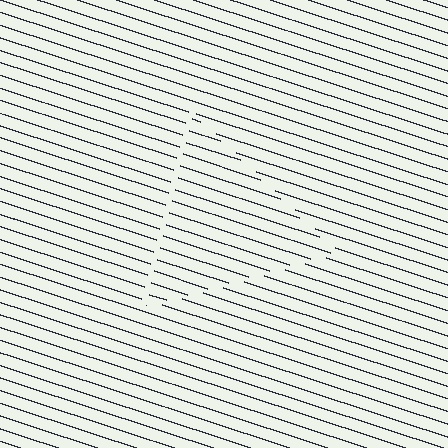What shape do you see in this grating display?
An illusory triangle. The interior of the shape contains the same grating, shifted by half a period — the contour is defined by the phase discontinuity where line-ends from the inner and outer gratings abut.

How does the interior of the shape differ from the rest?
The interior of the shape contains the same grating, shifted by half a period — the contour is defined by the phase discontinuity where line-ends from the inner and outer gratings abut.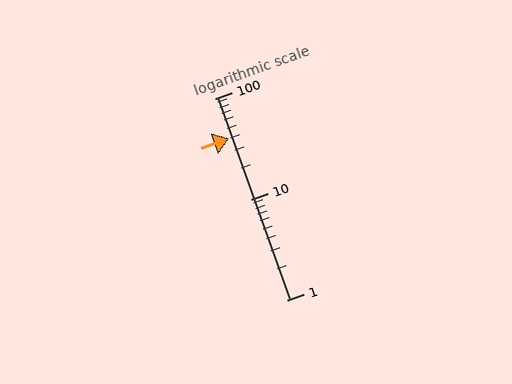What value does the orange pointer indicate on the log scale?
The pointer indicates approximately 40.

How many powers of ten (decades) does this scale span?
The scale spans 2 decades, from 1 to 100.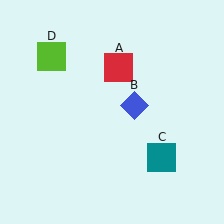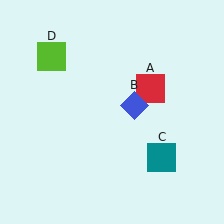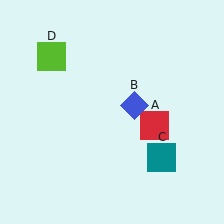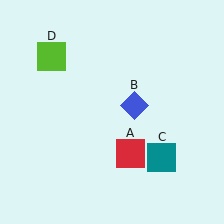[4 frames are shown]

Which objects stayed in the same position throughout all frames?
Blue diamond (object B) and teal square (object C) and lime square (object D) remained stationary.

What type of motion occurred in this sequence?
The red square (object A) rotated clockwise around the center of the scene.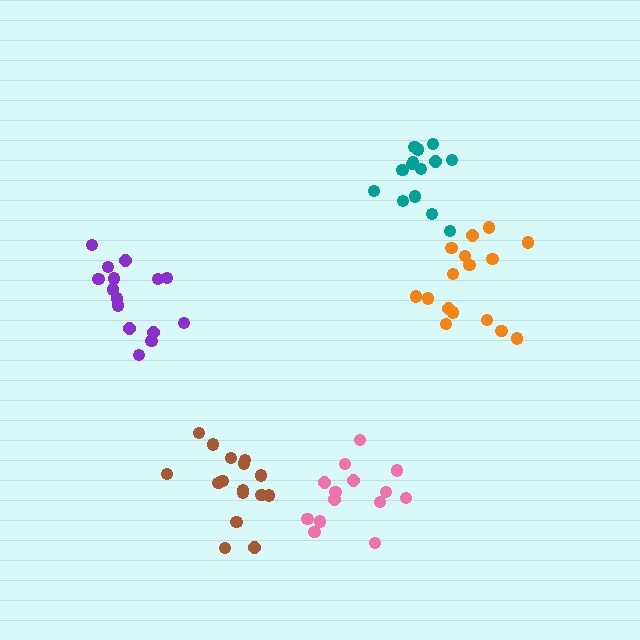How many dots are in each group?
Group 1: 15 dots, Group 2: 16 dots, Group 3: 14 dots, Group 4: 16 dots, Group 5: 14 dots (75 total).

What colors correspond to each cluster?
The clusters are colored: purple, brown, pink, orange, teal.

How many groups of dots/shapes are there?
There are 5 groups.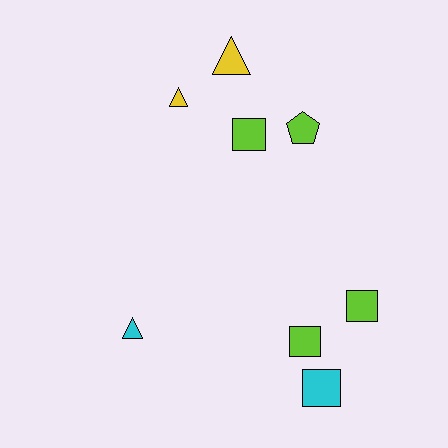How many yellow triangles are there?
There are 2 yellow triangles.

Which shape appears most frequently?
Square, with 4 objects.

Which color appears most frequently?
Lime, with 4 objects.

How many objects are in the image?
There are 8 objects.